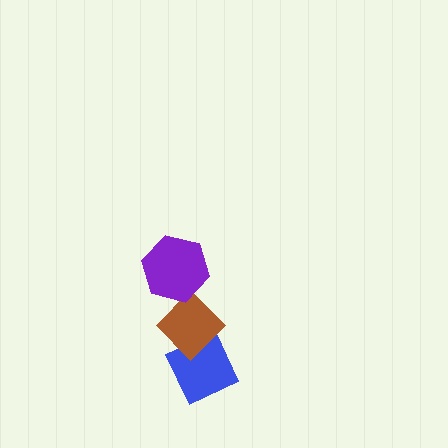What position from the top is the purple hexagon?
The purple hexagon is 1st from the top.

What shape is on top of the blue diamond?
The brown diamond is on top of the blue diamond.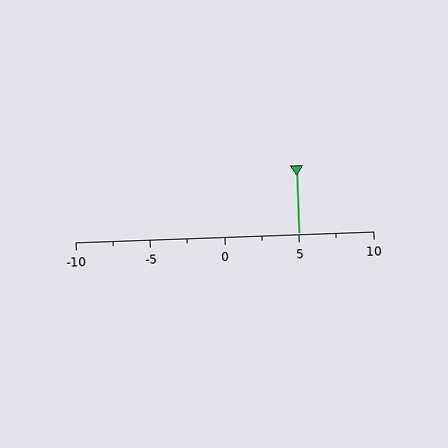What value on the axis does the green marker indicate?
The marker indicates approximately 5.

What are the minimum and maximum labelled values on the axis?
The axis runs from -10 to 10.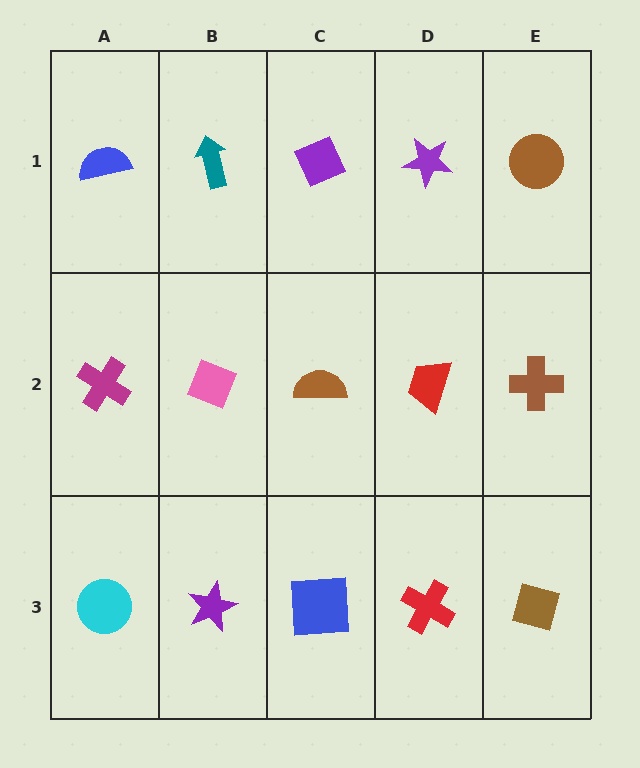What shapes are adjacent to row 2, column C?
A purple diamond (row 1, column C), a blue square (row 3, column C), a pink diamond (row 2, column B), a red trapezoid (row 2, column D).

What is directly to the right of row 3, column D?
A brown square.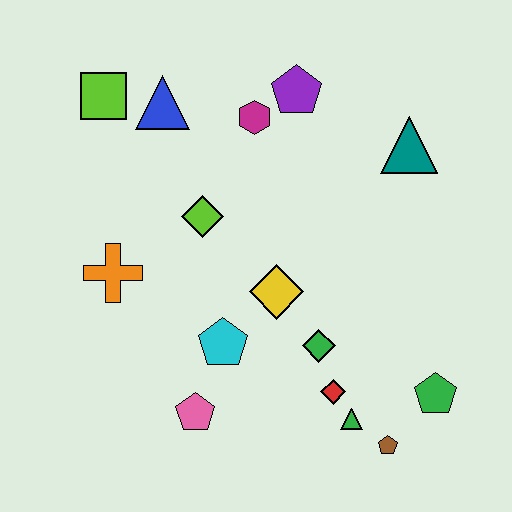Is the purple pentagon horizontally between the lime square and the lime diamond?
No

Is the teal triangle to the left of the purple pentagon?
No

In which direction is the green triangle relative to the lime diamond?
The green triangle is below the lime diamond.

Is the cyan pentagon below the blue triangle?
Yes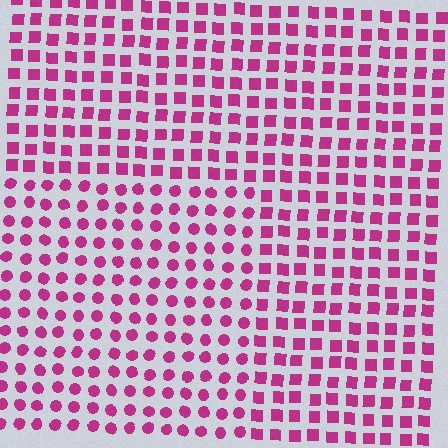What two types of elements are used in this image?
The image uses circles inside the rectangle region and squares outside it.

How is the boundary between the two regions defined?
The boundary is defined by a change in element shape: circles inside vs. squares outside. All elements share the same color and spacing.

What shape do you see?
I see a rectangle.